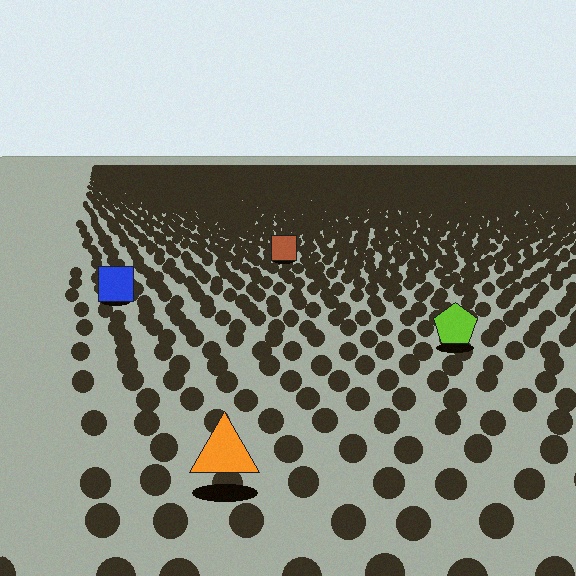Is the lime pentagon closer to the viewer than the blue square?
Yes. The lime pentagon is closer — you can tell from the texture gradient: the ground texture is coarser near it.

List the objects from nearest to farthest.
From nearest to farthest: the orange triangle, the lime pentagon, the blue square, the brown square.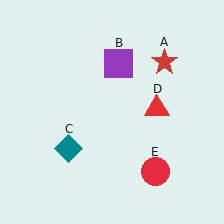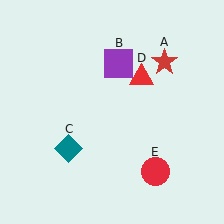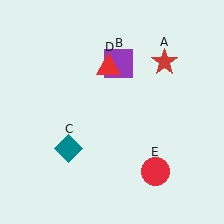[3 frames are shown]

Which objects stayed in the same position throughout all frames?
Red star (object A) and purple square (object B) and teal diamond (object C) and red circle (object E) remained stationary.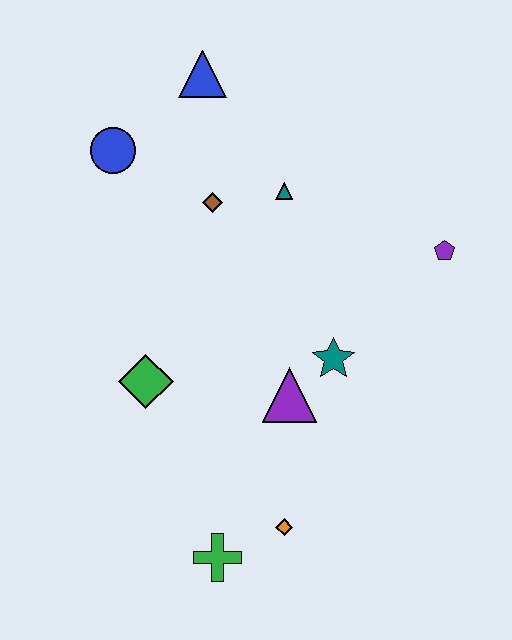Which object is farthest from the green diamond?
The purple pentagon is farthest from the green diamond.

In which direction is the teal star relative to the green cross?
The teal star is above the green cross.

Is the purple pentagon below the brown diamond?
Yes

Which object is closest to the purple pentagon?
The teal star is closest to the purple pentagon.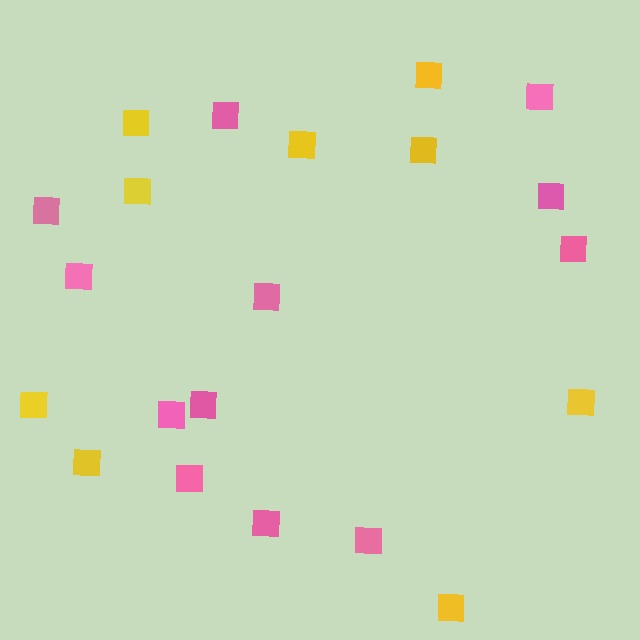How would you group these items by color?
There are 2 groups: one group of pink squares (12) and one group of yellow squares (9).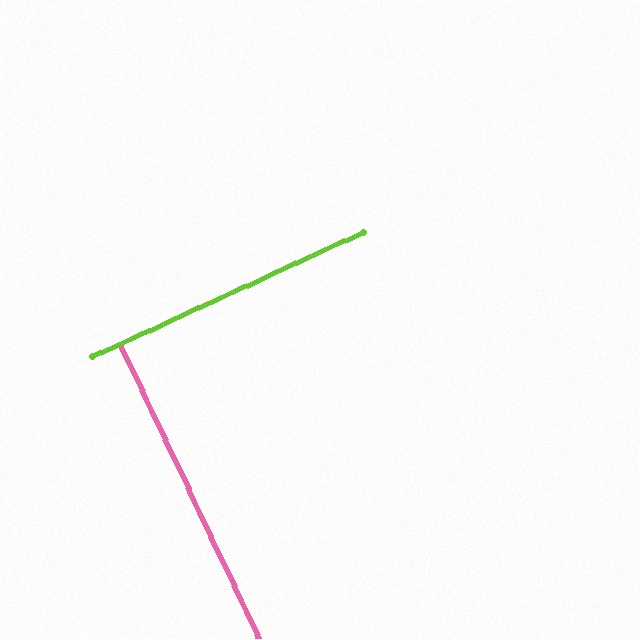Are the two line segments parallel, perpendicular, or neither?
Perpendicular — they meet at approximately 89°.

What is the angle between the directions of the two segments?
Approximately 89 degrees.